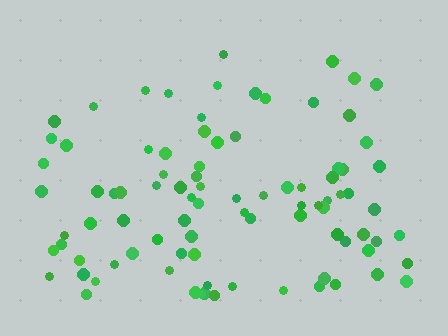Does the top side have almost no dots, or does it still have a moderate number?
Still a moderate number, just noticeably fewer than the bottom.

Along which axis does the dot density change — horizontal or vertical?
Vertical.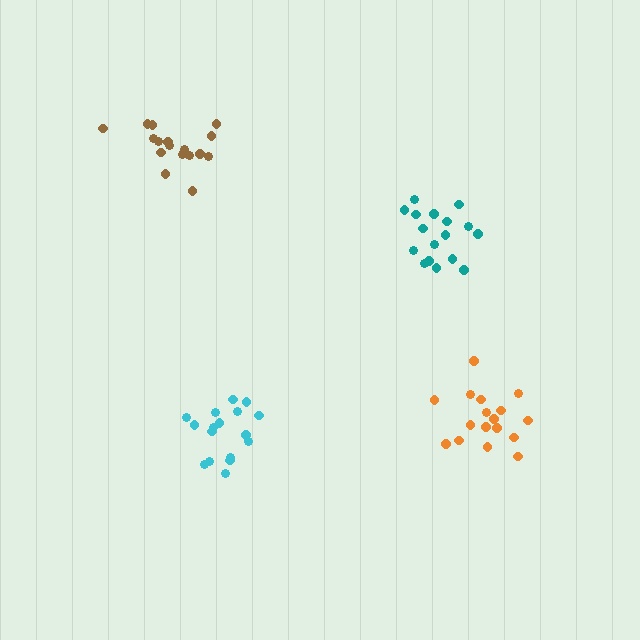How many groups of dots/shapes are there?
There are 4 groups.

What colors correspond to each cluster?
The clusters are colored: teal, cyan, brown, orange.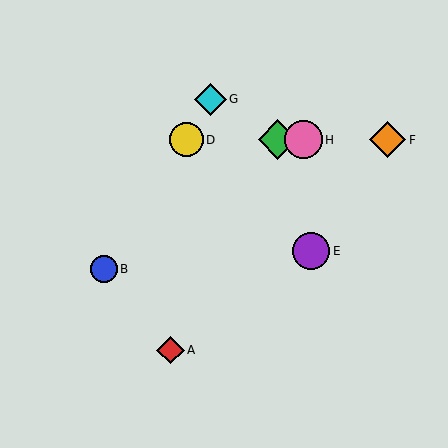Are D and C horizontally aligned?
Yes, both are at y≈140.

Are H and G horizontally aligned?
No, H is at y≈140 and G is at y≈99.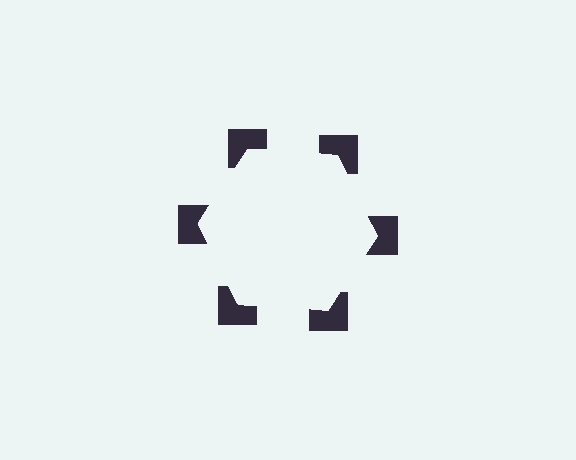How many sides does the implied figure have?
6 sides.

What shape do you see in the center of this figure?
An illusory hexagon — its edges are inferred from the aligned wedge cuts in the notched squares, not physically drawn.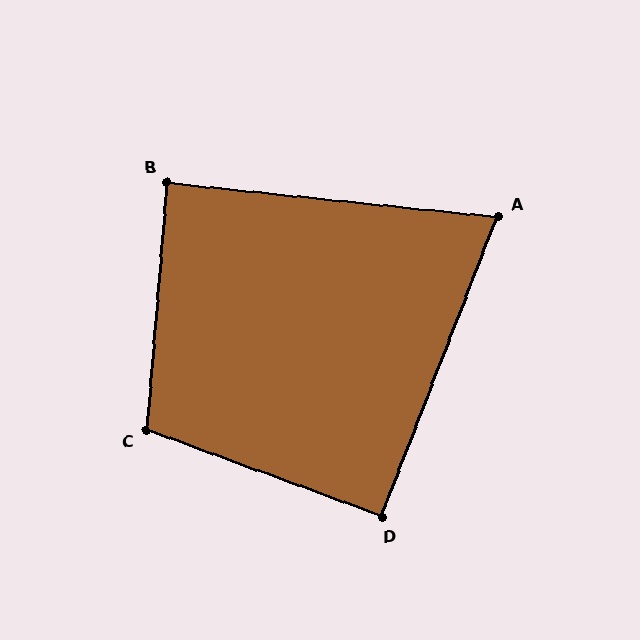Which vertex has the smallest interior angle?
A, at approximately 75 degrees.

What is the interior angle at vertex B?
Approximately 89 degrees (approximately right).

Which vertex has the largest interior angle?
C, at approximately 105 degrees.